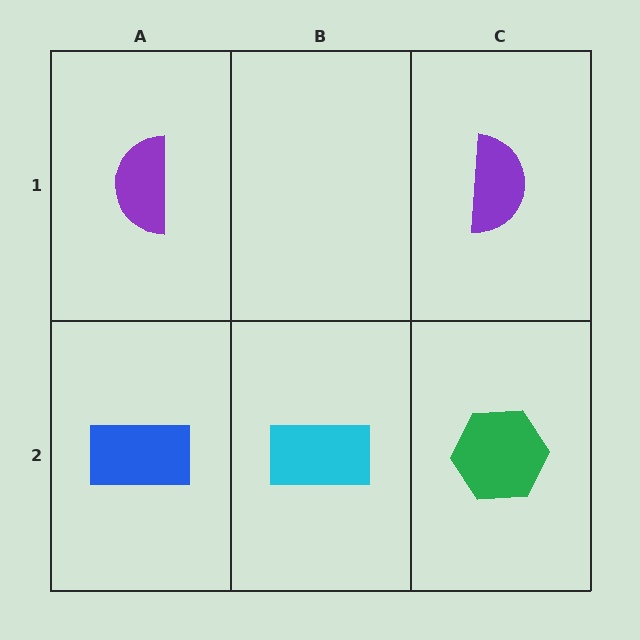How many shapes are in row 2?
3 shapes.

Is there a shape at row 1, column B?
No, that cell is empty.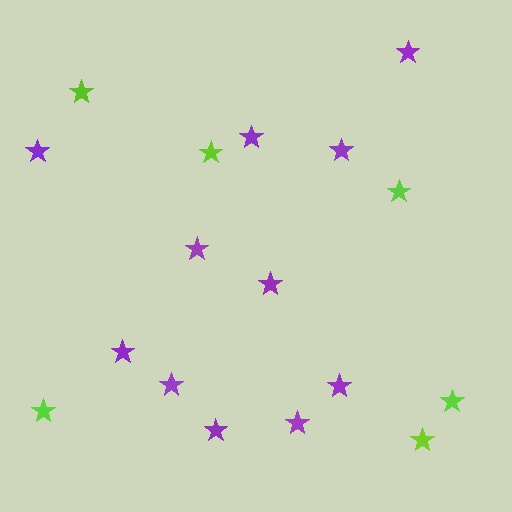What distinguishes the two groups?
There are 2 groups: one group of purple stars (11) and one group of lime stars (6).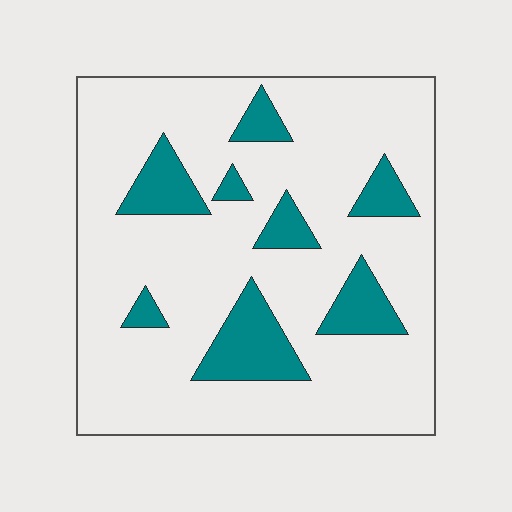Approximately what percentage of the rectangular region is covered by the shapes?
Approximately 20%.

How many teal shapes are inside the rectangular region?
8.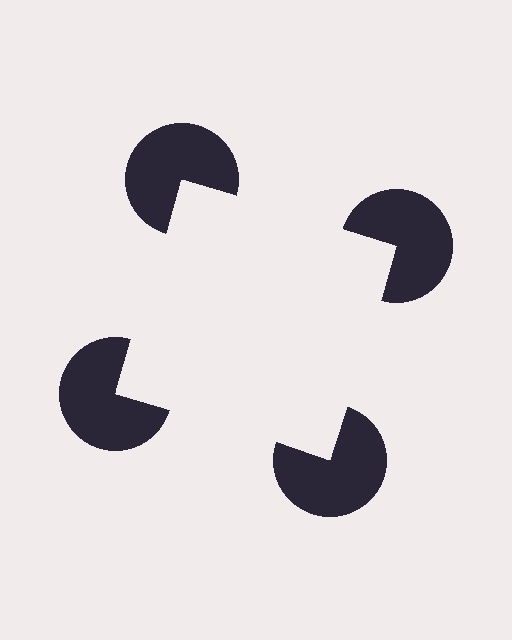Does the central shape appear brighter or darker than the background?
It typically appears slightly brighter than the background, even though no actual brightness change is drawn.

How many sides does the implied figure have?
4 sides.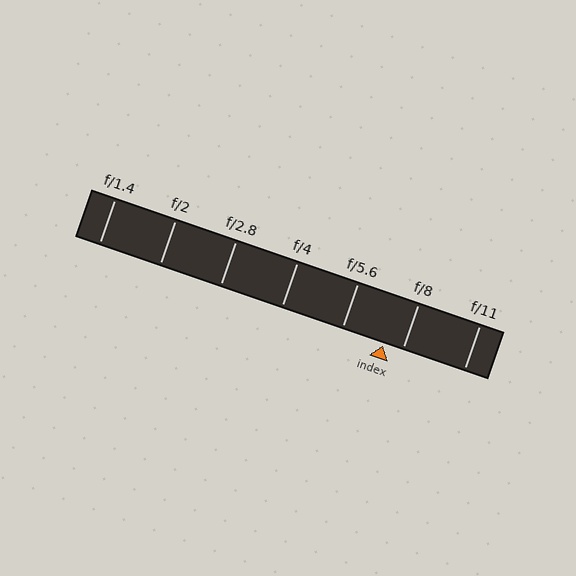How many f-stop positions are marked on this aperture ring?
There are 7 f-stop positions marked.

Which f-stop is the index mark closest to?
The index mark is closest to f/8.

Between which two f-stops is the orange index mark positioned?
The index mark is between f/5.6 and f/8.